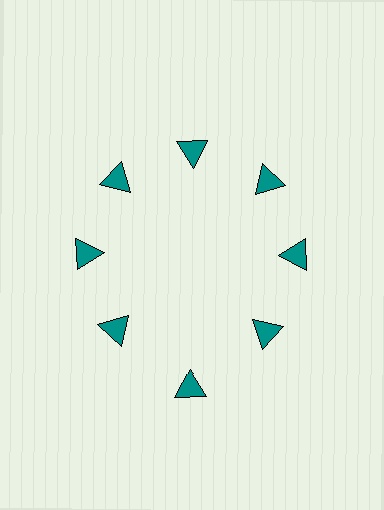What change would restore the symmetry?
The symmetry would be restored by moving it inward, back onto the ring so that all 8 triangles sit at equal angles and equal distance from the center.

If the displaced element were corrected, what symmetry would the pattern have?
It would have 8-fold rotational symmetry — the pattern would map onto itself every 45 degrees.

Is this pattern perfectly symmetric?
No. The 8 teal triangles are arranged in a ring, but one element near the 6 o'clock position is pushed outward from the center, breaking the 8-fold rotational symmetry.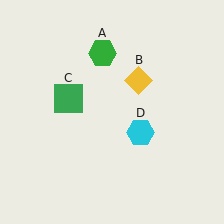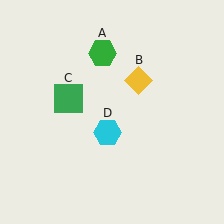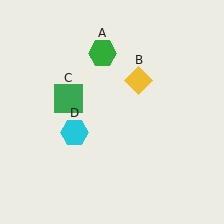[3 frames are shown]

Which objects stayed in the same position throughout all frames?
Green hexagon (object A) and yellow diamond (object B) and green square (object C) remained stationary.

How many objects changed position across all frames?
1 object changed position: cyan hexagon (object D).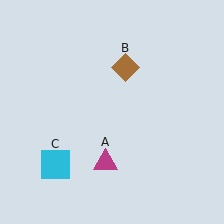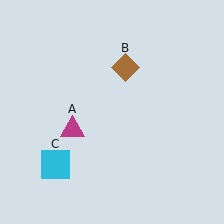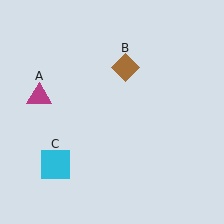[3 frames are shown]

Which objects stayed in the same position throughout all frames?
Brown diamond (object B) and cyan square (object C) remained stationary.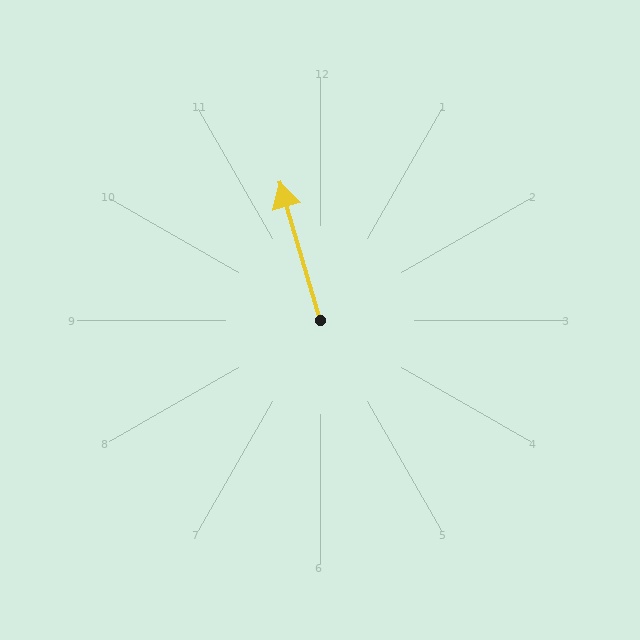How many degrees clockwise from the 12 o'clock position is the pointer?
Approximately 344 degrees.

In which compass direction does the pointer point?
North.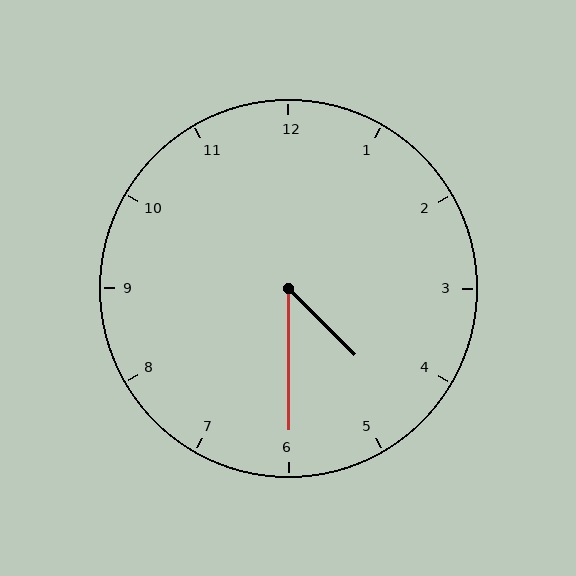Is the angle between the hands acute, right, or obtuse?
It is acute.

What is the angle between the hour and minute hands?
Approximately 45 degrees.